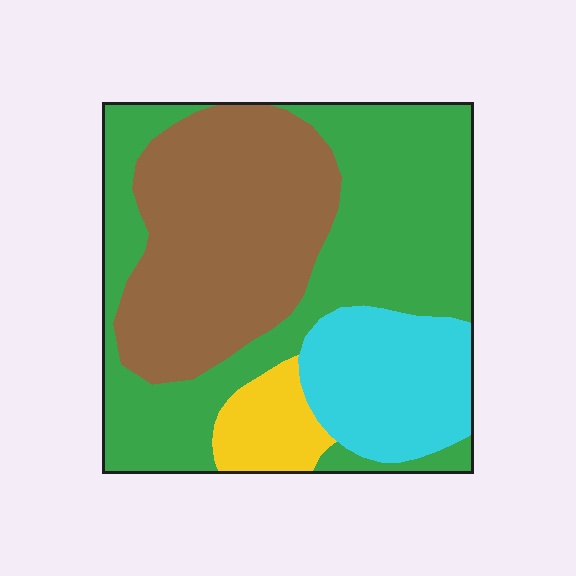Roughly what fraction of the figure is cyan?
Cyan takes up about one sixth (1/6) of the figure.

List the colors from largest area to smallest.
From largest to smallest: green, brown, cyan, yellow.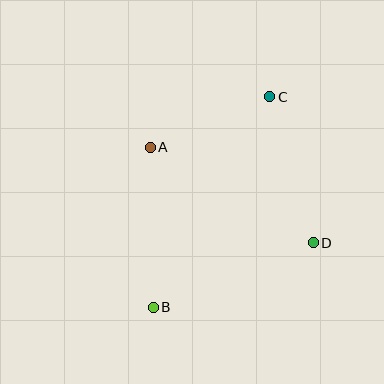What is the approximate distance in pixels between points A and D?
The distance between A and D is approximately 189 pixels.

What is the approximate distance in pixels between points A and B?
The distance between A and B is approximately 160 pixels.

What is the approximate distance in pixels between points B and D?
The distance between B and D is approximately 172 pixels.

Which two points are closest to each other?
Points A and C are closest to each other.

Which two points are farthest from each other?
Points B and C are farthest from each other.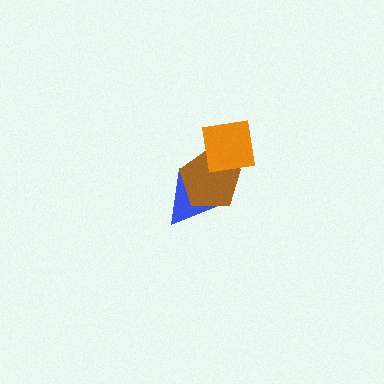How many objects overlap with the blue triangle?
1 object overlaps with the blue triangle.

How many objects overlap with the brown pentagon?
2 objects overlap with the brown pentagon.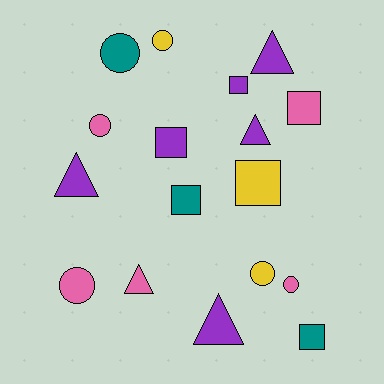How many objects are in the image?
There are 17 objects.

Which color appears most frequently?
Purple, with 6 objects.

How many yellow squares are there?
There is 1 yellow square.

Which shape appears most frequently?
Square, with 6 objects.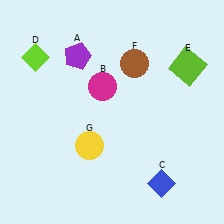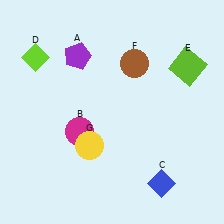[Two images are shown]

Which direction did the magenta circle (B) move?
The magenta circle (B) moved down.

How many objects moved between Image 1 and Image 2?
1 object moved between the two images.